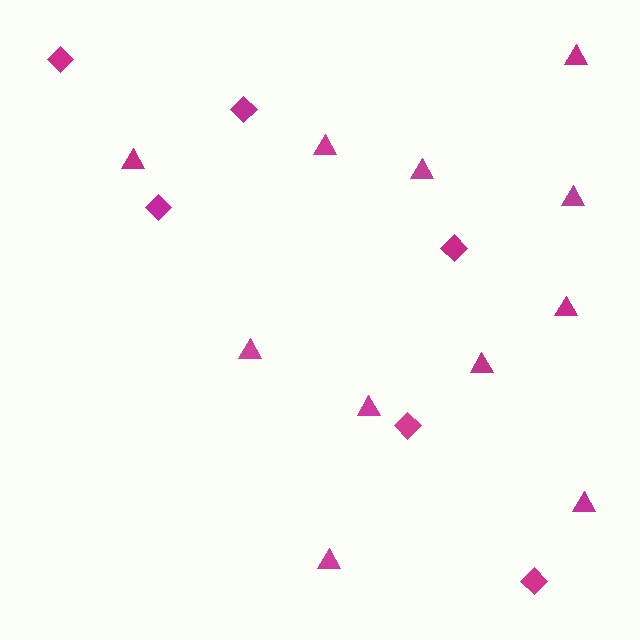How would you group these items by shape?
There are 2 groups: one group of diamonds (6) and one group of triangles (11).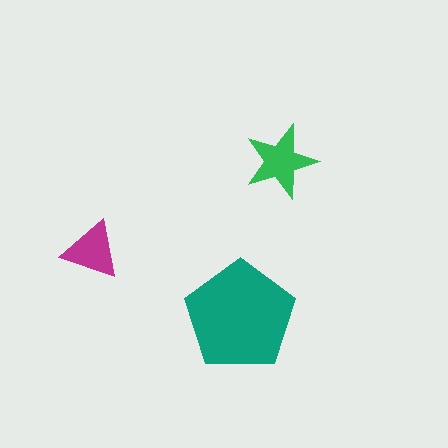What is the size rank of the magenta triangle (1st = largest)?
3rd.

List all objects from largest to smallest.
The teal pentagon, the green star, the magenta triangle.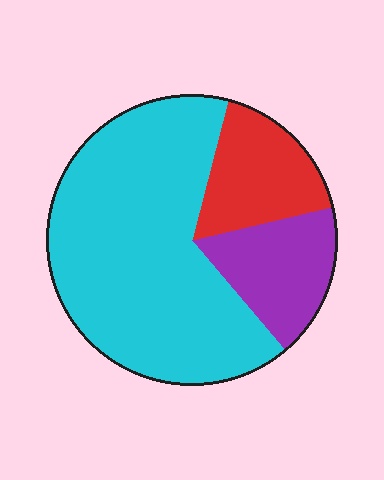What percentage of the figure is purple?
Purple covers 17% of the figure.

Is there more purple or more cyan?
Cyan.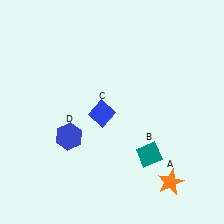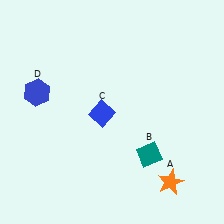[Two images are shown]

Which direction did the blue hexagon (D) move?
The blue hexagon (D) moved up.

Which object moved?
The blue hexagon (D) moved up.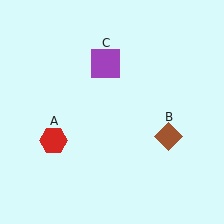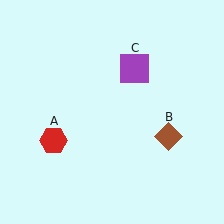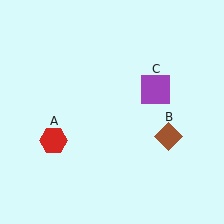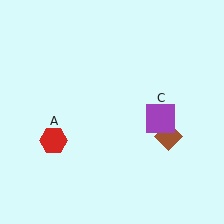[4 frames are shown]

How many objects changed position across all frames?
1 object changed position: purple square (object C).